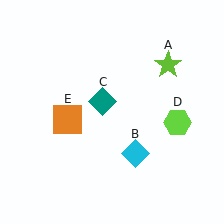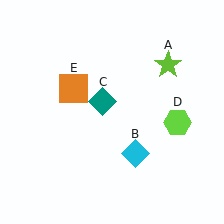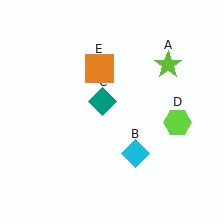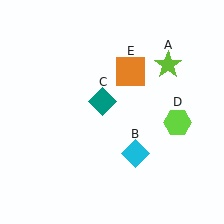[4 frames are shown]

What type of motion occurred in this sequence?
The orange square (object E) rotated clockwise around the center of the scene.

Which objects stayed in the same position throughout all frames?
Lime star (object A) and cyan diamond (object B) and teal diamond (object C) and lime hexagon (object D) remained stationary.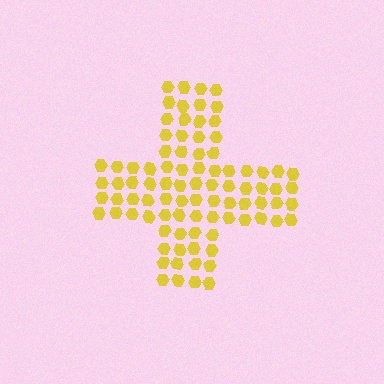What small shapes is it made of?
It is made of small hexagons.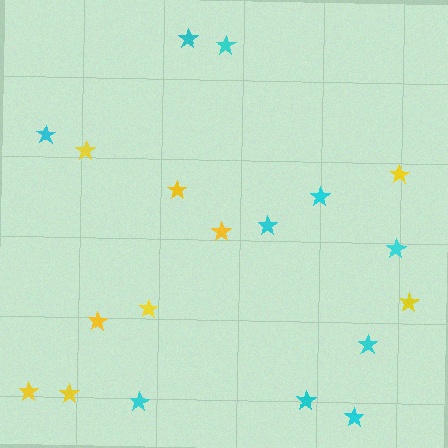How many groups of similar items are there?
There are 2 groups: one group of cyan stars (10) and one group of yellow stars (9).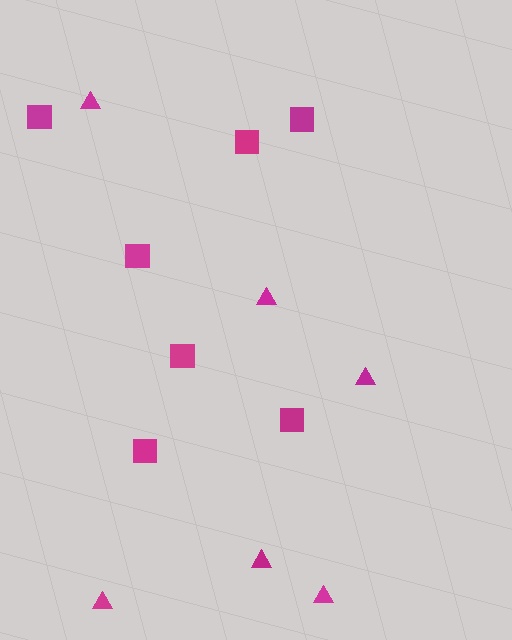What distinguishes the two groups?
There are 2 groups: one group of squares (7) and one group of triangles (6).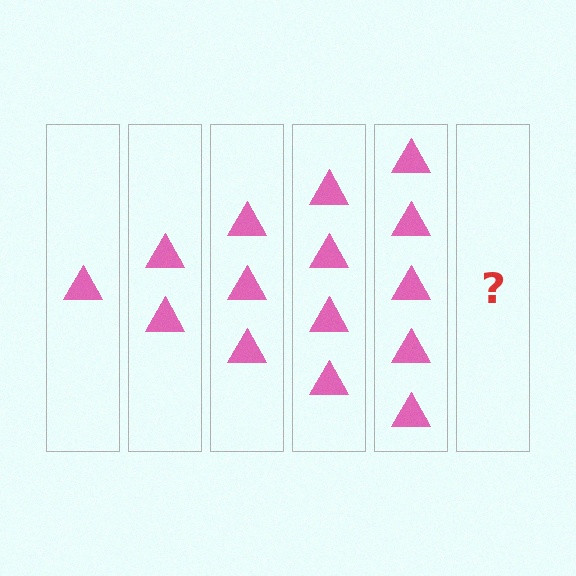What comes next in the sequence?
The next element should be 6 triangles.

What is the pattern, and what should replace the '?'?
The pattern is that each step adds one more triangle. The '?' should be 6 triangles.